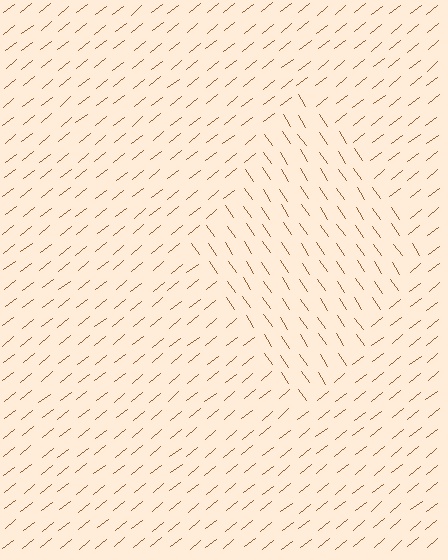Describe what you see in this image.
The image is filled with small brown line segments. A diamond region in the image has lines oriented differently from the surrounding lines, creating a visible texture boundary.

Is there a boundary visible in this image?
Yes, there is a texture boundary formed by a change in line orientation.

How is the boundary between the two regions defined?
The boundary is defined purely by a change in line orientation (approximately 85 degrees difference). All lines are the same color and thickness.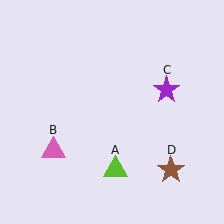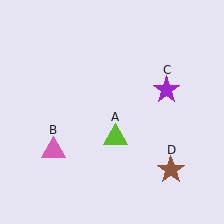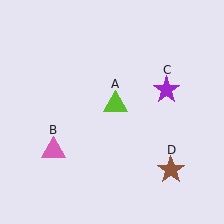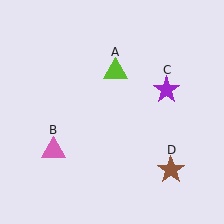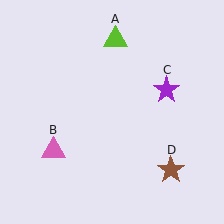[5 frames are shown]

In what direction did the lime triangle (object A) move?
The lime triangle (object A) moved up.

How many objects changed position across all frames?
1 object changed position: lime triangle (object A).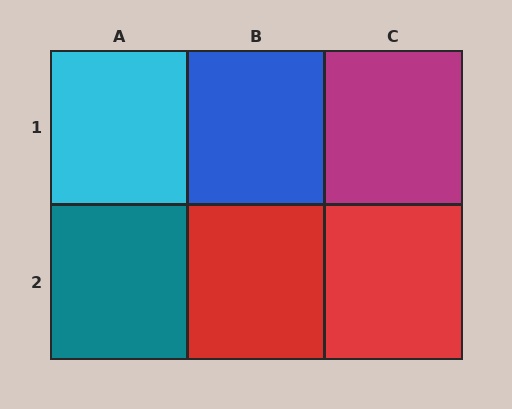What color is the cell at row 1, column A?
Cyan.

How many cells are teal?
1 cell is teal.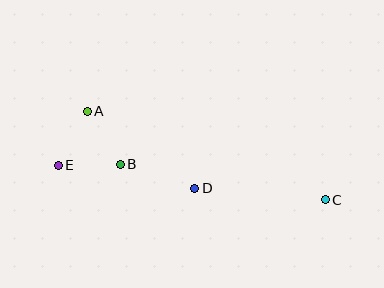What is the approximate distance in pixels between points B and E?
The distance between B and E is approximately 62 pixels.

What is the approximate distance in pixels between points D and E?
The distance between D and E is approximately 138 pixels.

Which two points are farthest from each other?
Points C and E are farthest from each other.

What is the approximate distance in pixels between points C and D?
The distance between C and D is approximately 131 pixels.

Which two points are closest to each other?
Points A and E are closest to each other.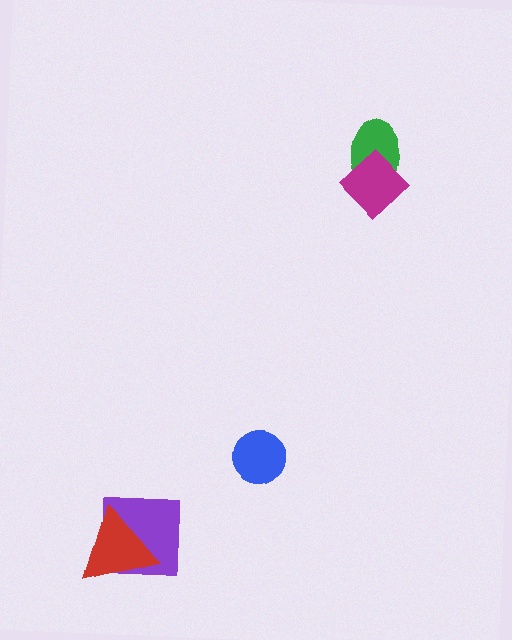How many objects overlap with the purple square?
1 object overlaps with the purple square.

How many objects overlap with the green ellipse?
1 object overlaps with the green ellipse.